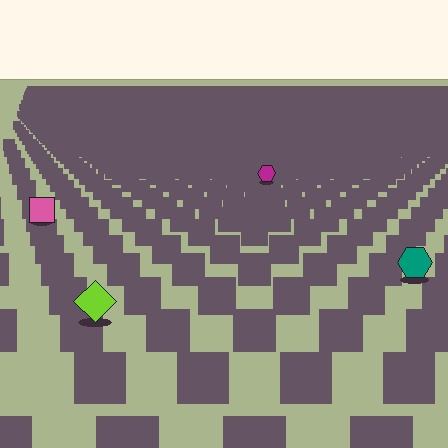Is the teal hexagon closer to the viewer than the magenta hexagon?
Yes. The teal hexagon is closer — you can tell from the texture gradient: the ground texture is coarser near it.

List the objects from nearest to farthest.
From nearest to farthest: the lime diamond, the teal hexagon, the pink square, the magenta hexagon.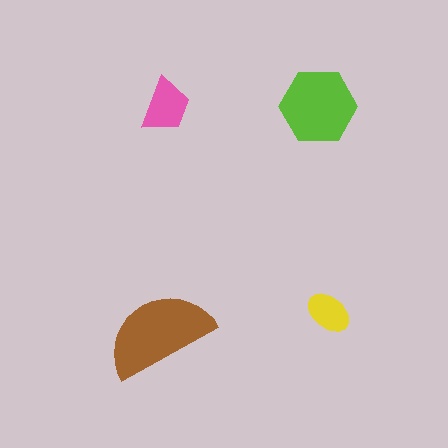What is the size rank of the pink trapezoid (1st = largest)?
3rd.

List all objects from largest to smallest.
The brown semicircle, the lime hexagon, the pink trapezoid, the yellow ellipse.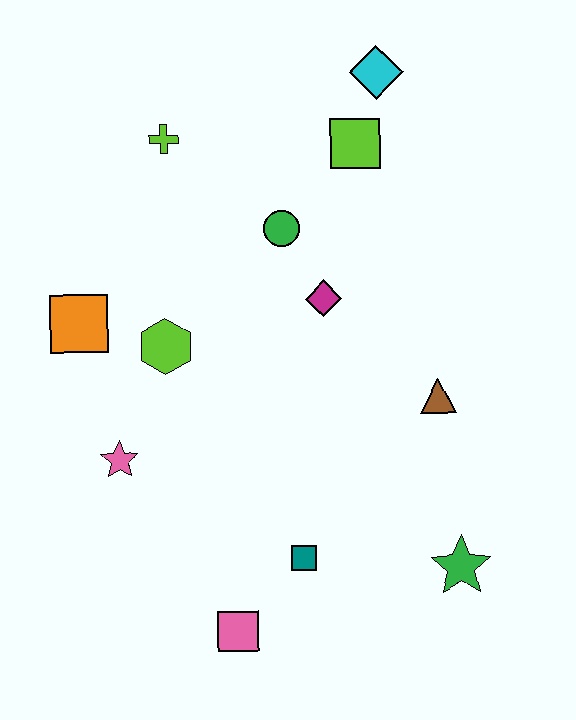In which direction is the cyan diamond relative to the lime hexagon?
The cyan diamond is above the lime hexagon.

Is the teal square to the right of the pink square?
Yes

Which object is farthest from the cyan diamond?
The pink square is farthest from the cyan diamond.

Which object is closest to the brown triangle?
The magenta diamond is closest to the brown triangle.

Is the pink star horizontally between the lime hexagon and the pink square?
No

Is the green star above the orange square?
No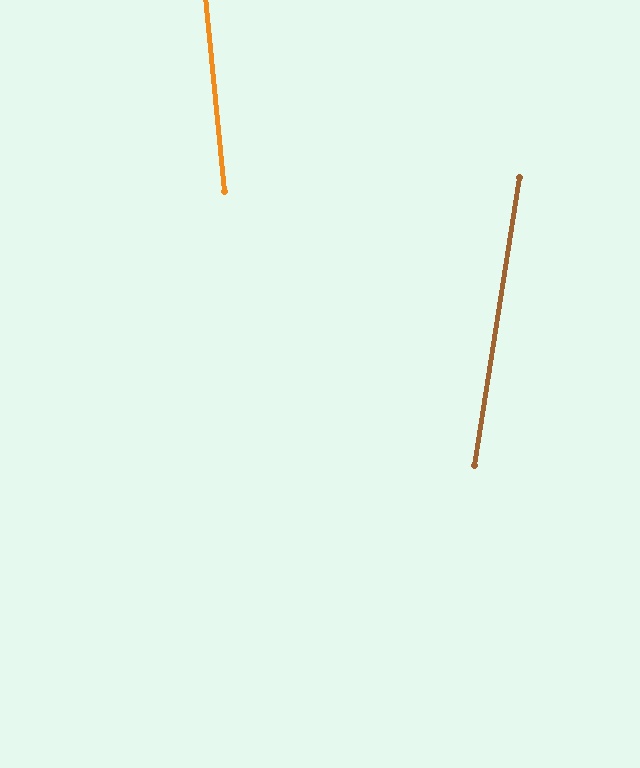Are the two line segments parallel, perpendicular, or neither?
Neither parallel nor perpendicular — they differ by about 15°.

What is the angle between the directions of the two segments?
Approximately 15 degrees.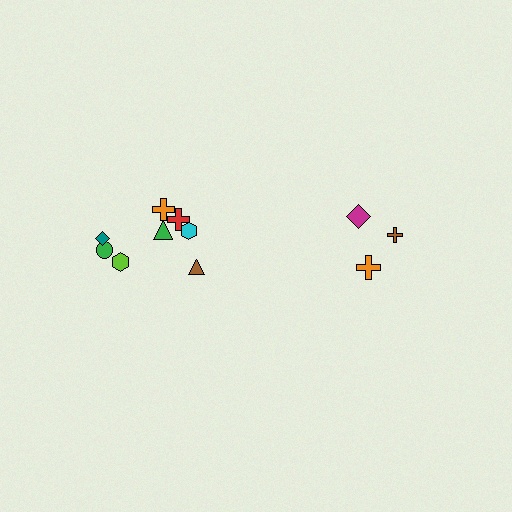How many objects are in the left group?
There are 8 objects.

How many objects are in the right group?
There are 3 objects.